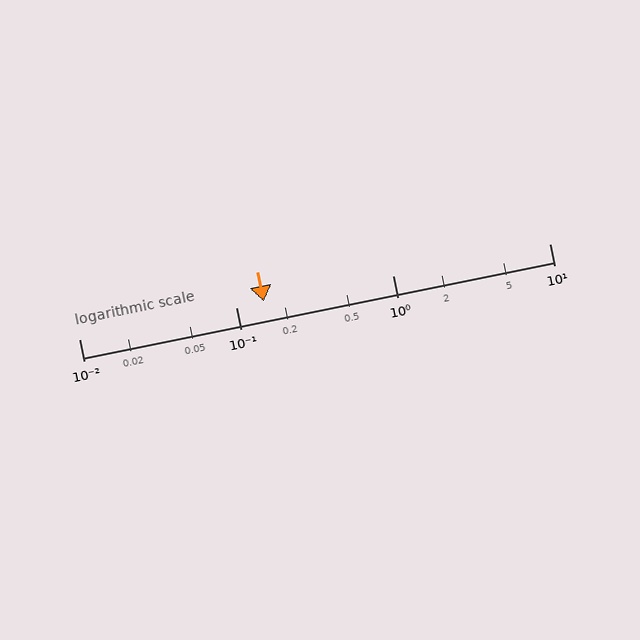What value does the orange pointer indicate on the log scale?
The pointer indicates approximately 0.15.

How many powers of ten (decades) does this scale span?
The scale spans 3 decades, from 0.01 to 10.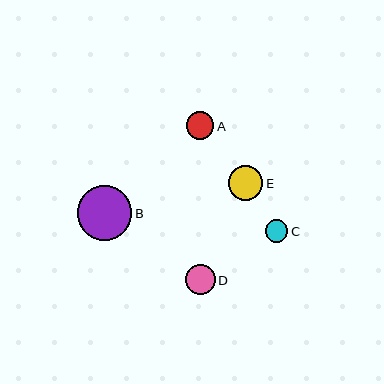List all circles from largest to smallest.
From largest to smallest: B, E, D, A, C.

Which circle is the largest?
Circle B is the largest with a size of approximately 54 pixels.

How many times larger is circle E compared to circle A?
Circle E is approximately 1.3 times the size of circle A.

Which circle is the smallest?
Circle C is the smallest with a size of approximately 22 pixels.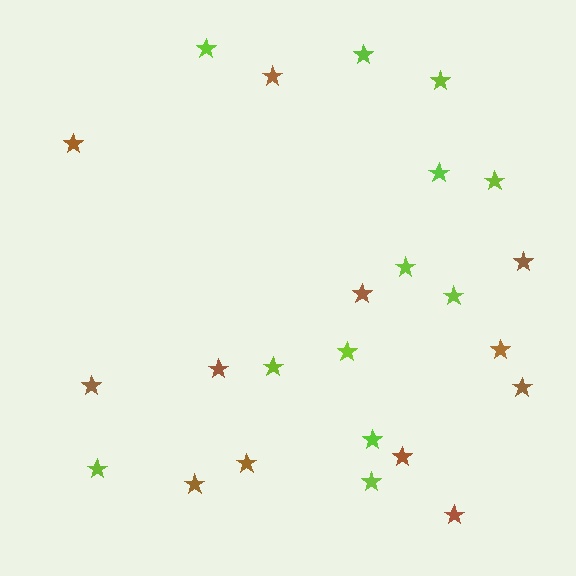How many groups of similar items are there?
There are 2 groups: one group of brown stars (12) and one group of lime stars (12).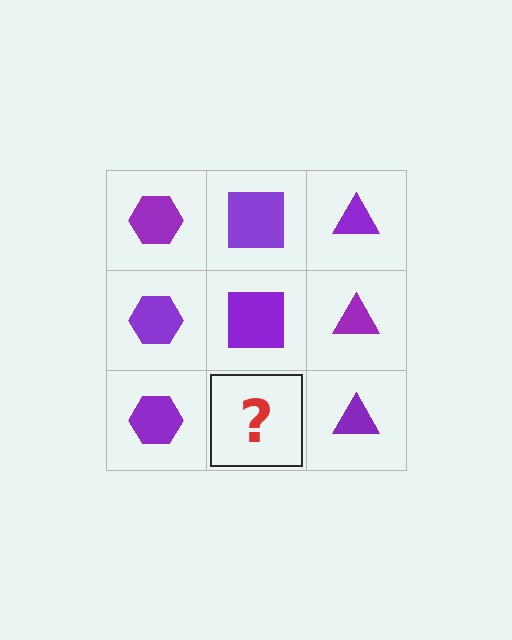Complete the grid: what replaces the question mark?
The question mark should be replaced with a purple square.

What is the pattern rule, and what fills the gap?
The rule is that each column has a consistent shape. The gap should be filled with a purple square.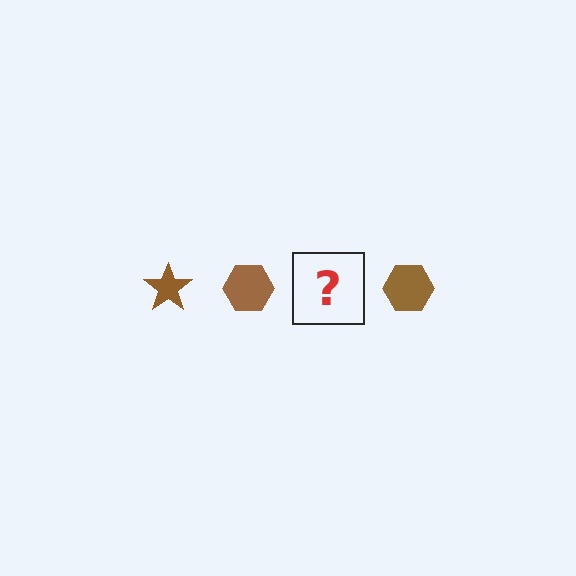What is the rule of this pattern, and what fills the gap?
The rule is that the pattern cycles through star, hexagon shapes in brown. The gap should be filled with a brown star.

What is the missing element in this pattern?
The missing element is a brown star.